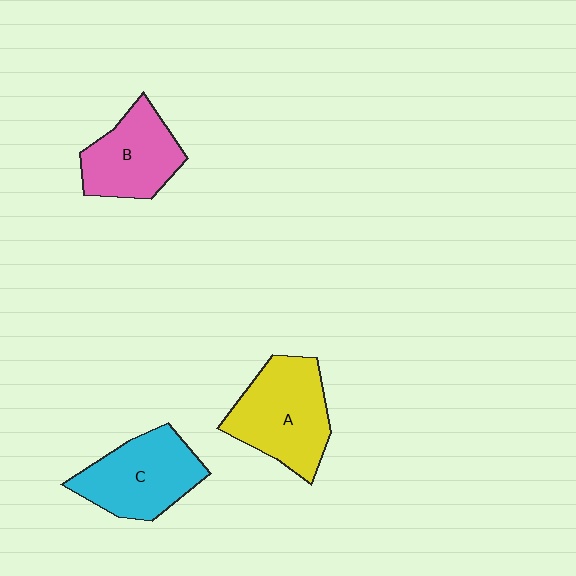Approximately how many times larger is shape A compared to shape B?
Approximately 1.3 times.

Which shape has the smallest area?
Shape B (pink).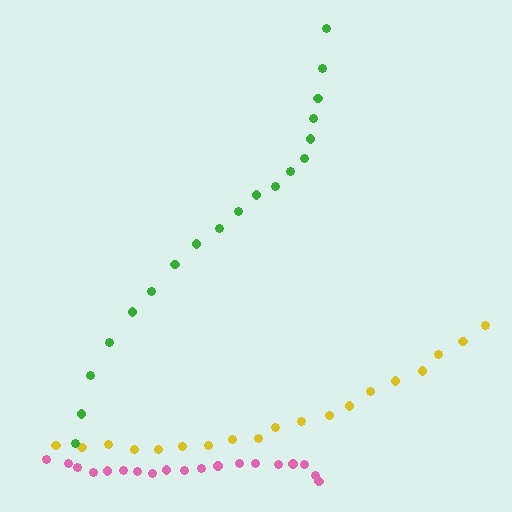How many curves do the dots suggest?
There are 3 distinct paths.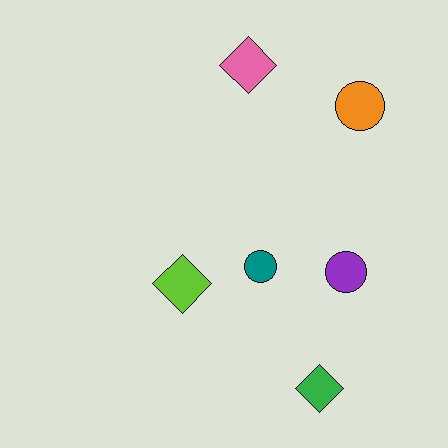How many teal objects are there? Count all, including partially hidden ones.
There is 1 teal object.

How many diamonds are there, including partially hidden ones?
There are 3 diamonds.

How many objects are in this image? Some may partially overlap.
There are 6 objects.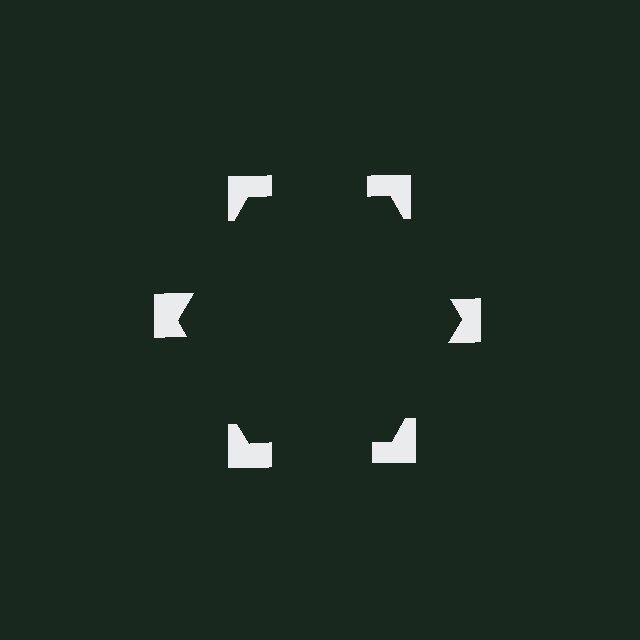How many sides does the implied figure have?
6 sides.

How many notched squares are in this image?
There are 6 — one at each vertex of the illusory hexagon.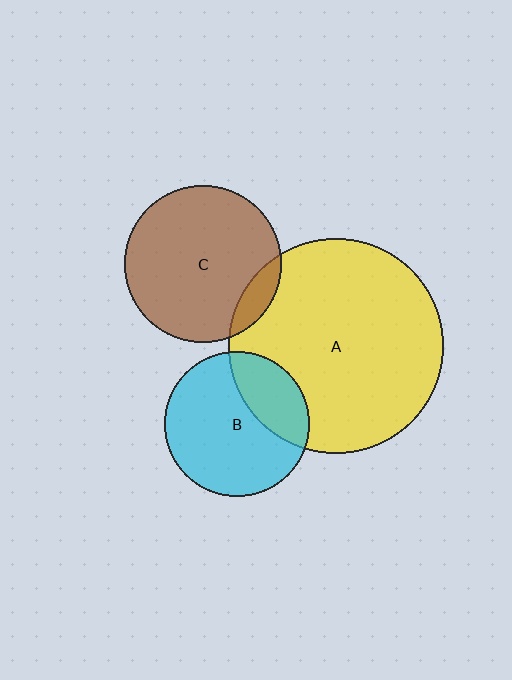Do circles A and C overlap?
Yes.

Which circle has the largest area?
Circle A (yellow).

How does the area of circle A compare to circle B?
Approximately 2.2 times.